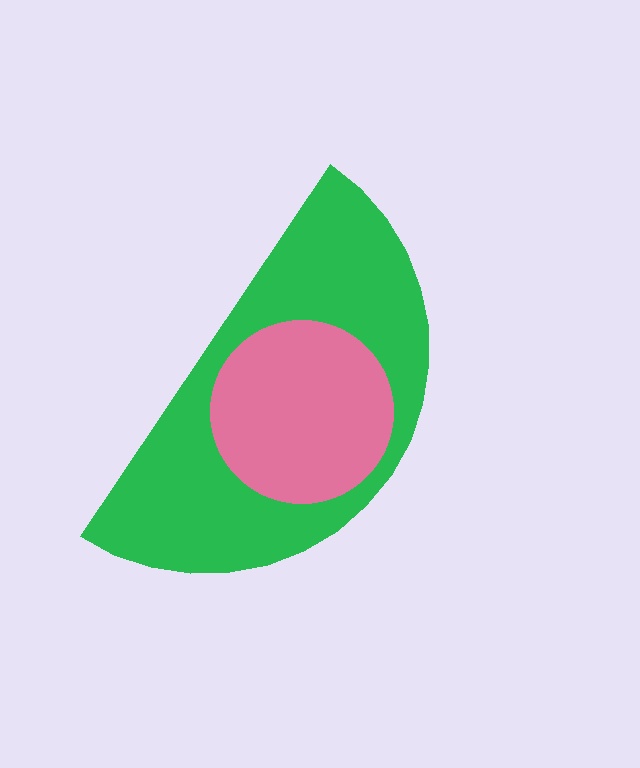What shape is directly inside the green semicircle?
The pink circle.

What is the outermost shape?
The green semicircle.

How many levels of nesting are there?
2.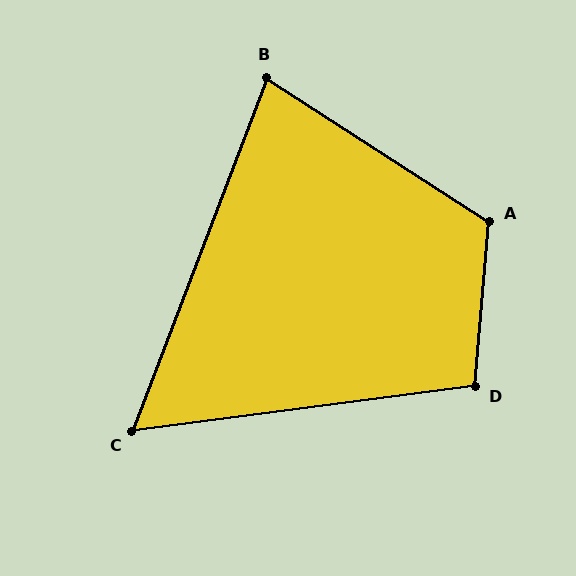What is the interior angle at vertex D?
Approximately 102 degrees (obtuse).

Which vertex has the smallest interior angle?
C, at approximately 62 degrees.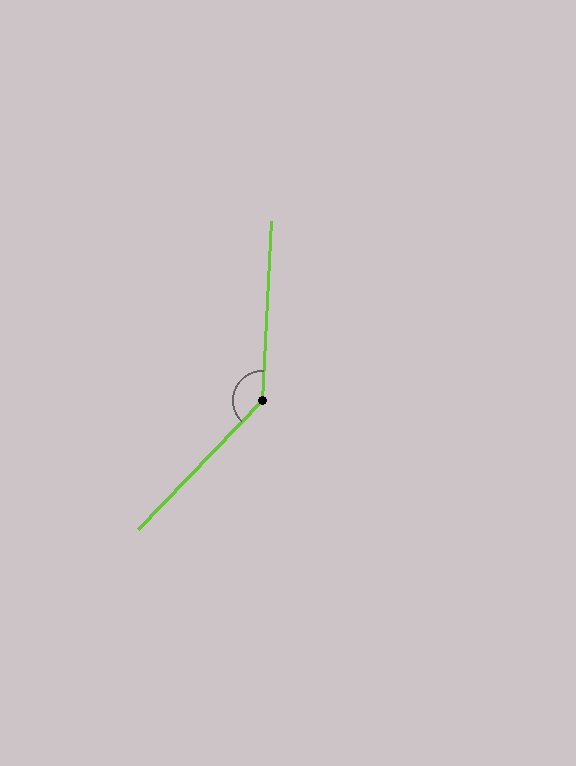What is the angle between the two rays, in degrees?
Approximately 139 degrees.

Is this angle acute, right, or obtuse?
It is obtuse.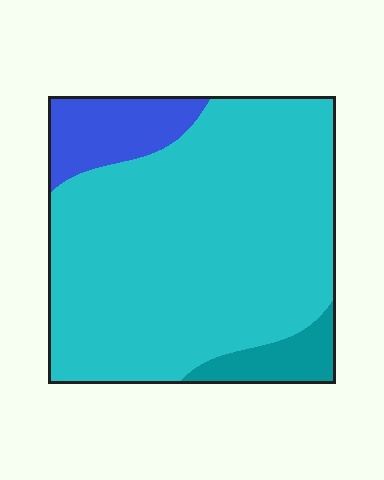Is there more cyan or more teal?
Cyan.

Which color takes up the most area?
Cyan, at roughly 80%.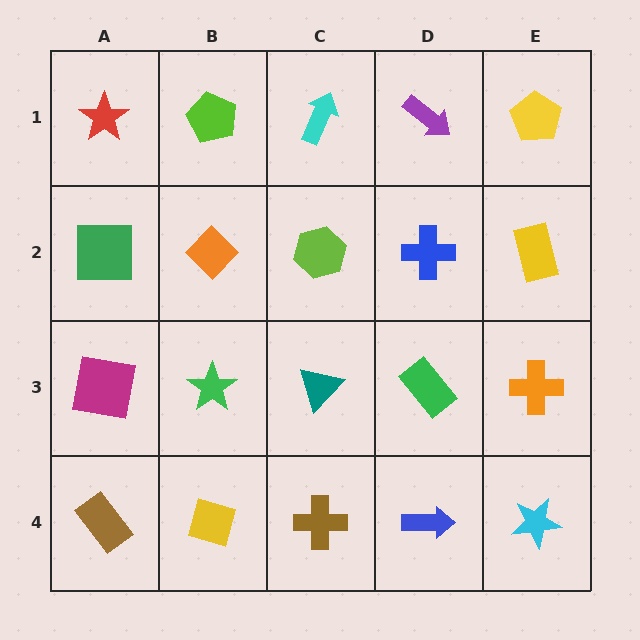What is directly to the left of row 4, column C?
A yellow diamond.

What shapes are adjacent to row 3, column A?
A green square (row 2, column A), a brown rectangle (row 4, column A), a green star (row 3, column B).